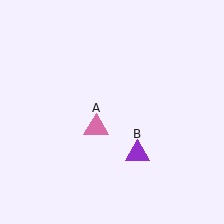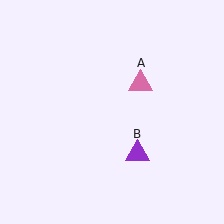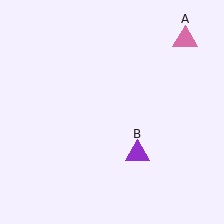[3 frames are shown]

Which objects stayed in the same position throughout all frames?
Purple triangle (object B) remained stationary.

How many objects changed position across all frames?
1 object changed position: pink triangle (object A).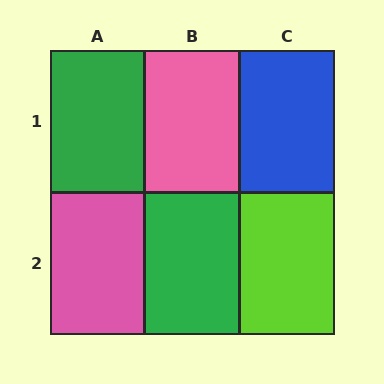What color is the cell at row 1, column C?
Blue.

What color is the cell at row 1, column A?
Green.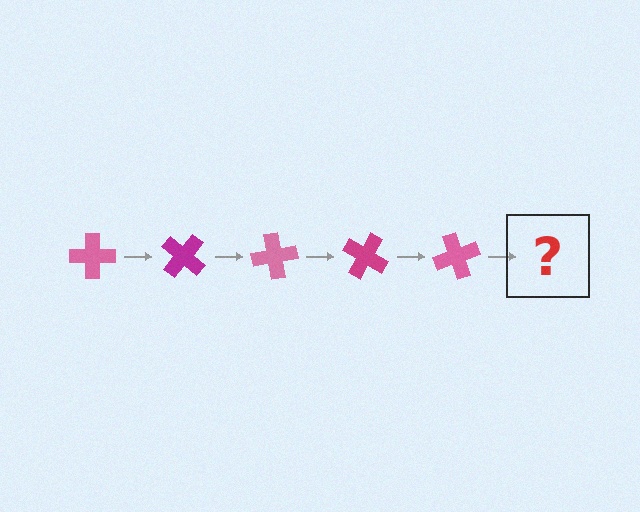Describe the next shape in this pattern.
It should be a magenta cross, rotated 200 degrees from the start.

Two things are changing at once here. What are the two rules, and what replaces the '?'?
The two rules are that it rotates 40 degrees each step and the color cycles through pink and magenta. The '?' should be a magenta cross, rotated 200 degrees from the start.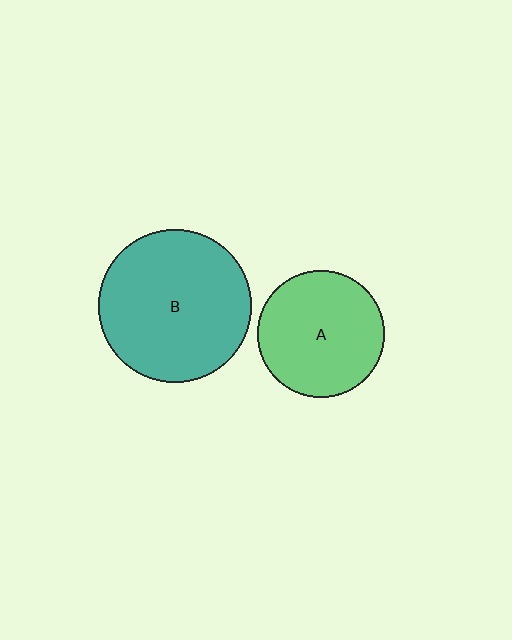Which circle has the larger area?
Circle B (teal).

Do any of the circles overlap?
No, none of the circles overlap.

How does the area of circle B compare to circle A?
Approximately 1.4 times.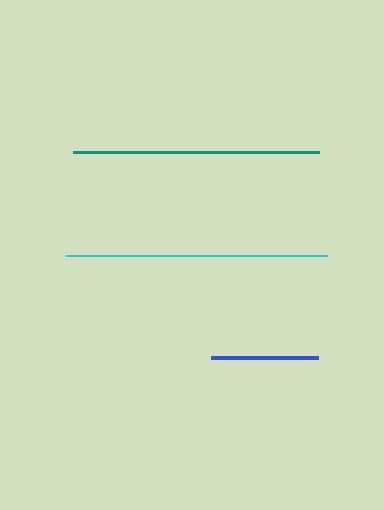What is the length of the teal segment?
The teal segment is approximately 246 pixels long.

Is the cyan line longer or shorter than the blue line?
The cyan line is longer than the blue line.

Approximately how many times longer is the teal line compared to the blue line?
The teal line is approximately 2.3 times the length of the blue line.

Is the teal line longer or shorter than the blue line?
The teal line is longer than the blue line.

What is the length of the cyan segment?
The cyan segment is approximately 261 pixels long.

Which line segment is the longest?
The cyan line is the longest at approximately 261 pixels.